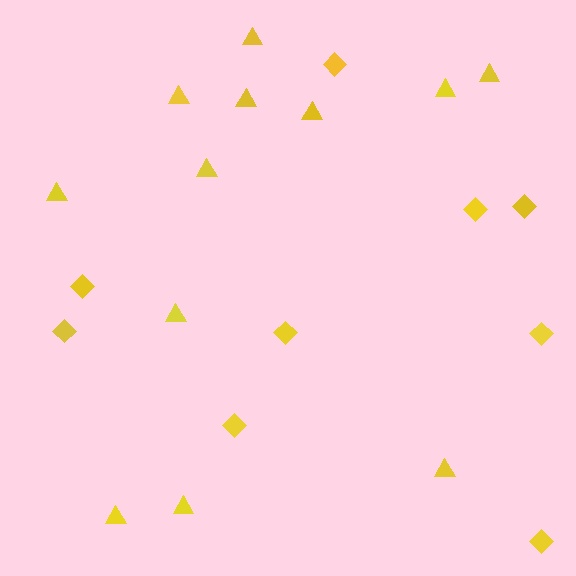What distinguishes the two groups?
There are 2 groups: one group of diamonds (9) and one group of triangles (12).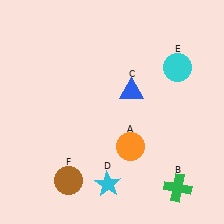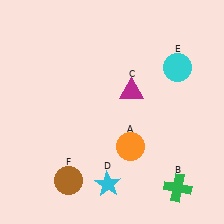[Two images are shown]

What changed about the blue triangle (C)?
In Image 1, C is blue. In Image 2, it changed to magenta.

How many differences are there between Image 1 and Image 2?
There is 1 difference between the two images.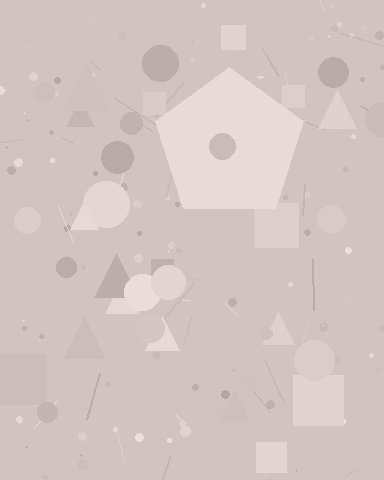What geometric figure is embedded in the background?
A pentagon is embedded in the background.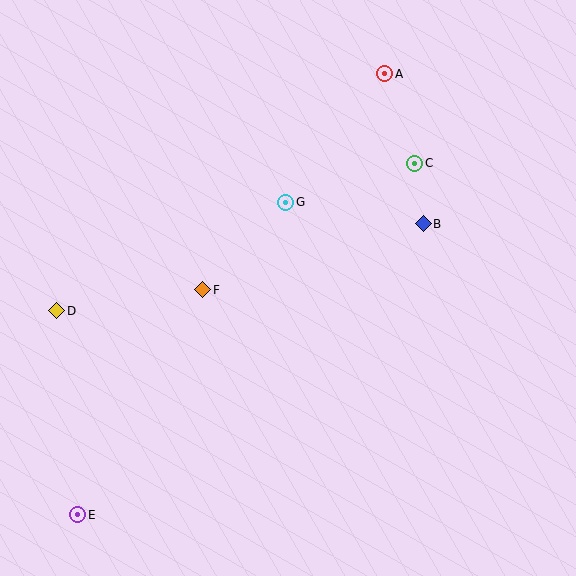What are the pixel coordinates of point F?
Point F is at (203, 290).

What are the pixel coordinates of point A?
Point A is at (385, 74).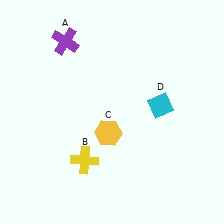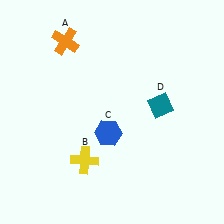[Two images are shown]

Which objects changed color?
A changed from purple to orange. C changed from yellow to blue. D changed from cyan to teal.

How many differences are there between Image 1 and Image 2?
There are 3 differences between the two images.